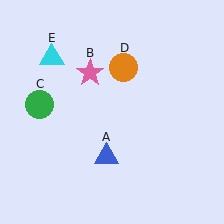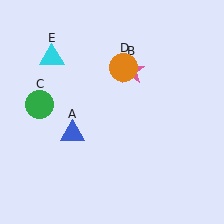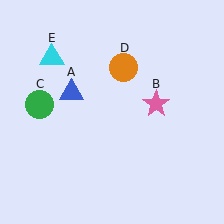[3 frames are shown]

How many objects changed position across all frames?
2 objects changed position: blue triangle (object A), pink star (object B).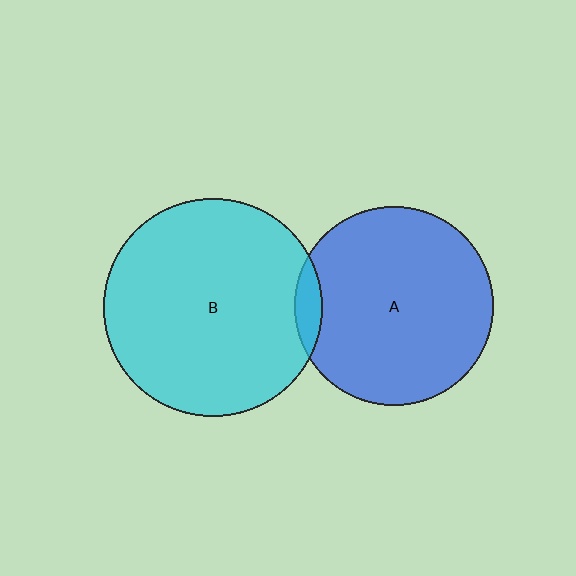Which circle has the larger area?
Circle B (cyan).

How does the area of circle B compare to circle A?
Approximately 1.2 times.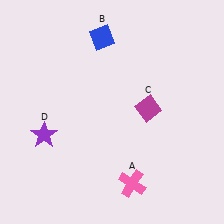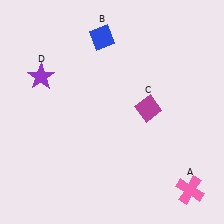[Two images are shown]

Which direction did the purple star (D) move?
The purple star (D) moved up.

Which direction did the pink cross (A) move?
The pink cross (A) moved right.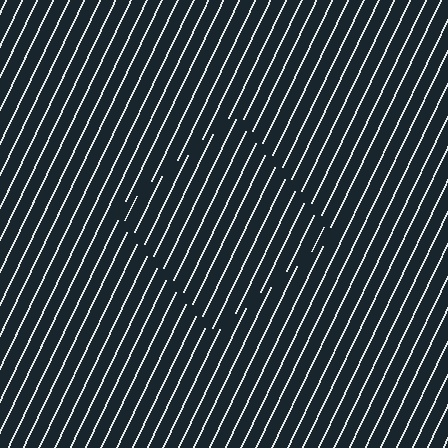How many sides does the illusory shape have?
4 sides — the line-ends trace a square.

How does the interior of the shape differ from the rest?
The interior of the shape contains the same grating, shifted by half a period — the contour is defined by the phase discontinuity where line-ends from the inner and outer gratings abut.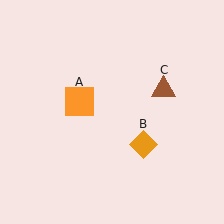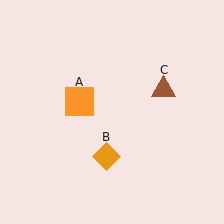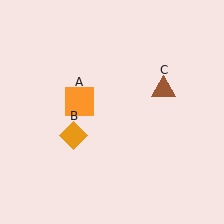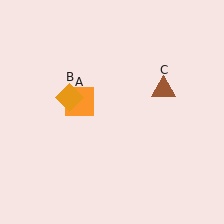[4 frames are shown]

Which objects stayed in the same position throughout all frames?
Orange square (object A) and brown triangle (object C) remained stationary.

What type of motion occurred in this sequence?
The orange diamond (object B) rotated clockwise around the center of the scene.